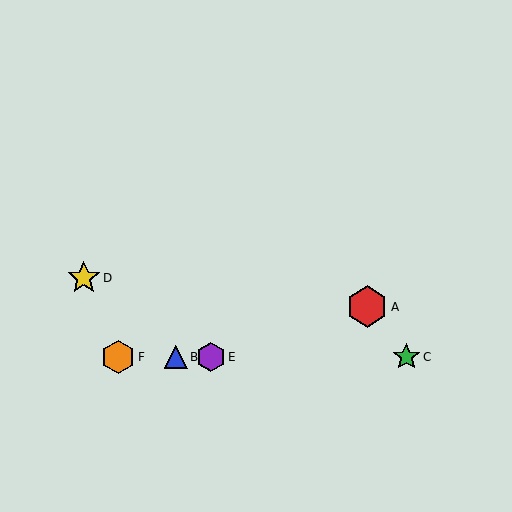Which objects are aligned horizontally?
Objects B, C, E, F are aligned horizontally.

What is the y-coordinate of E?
Object E is at y≈357.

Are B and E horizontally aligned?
Yes, both are at y≈357.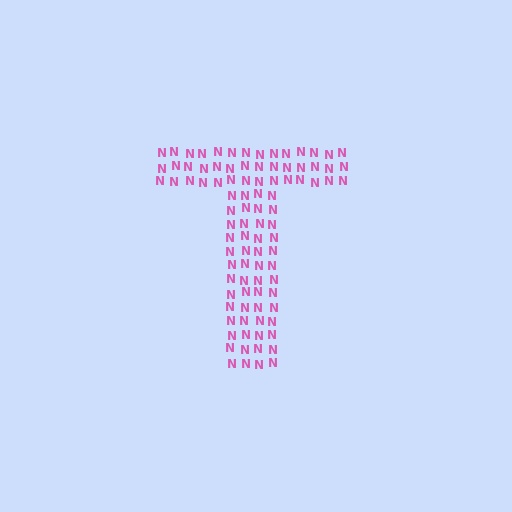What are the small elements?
The small elements are letter N's.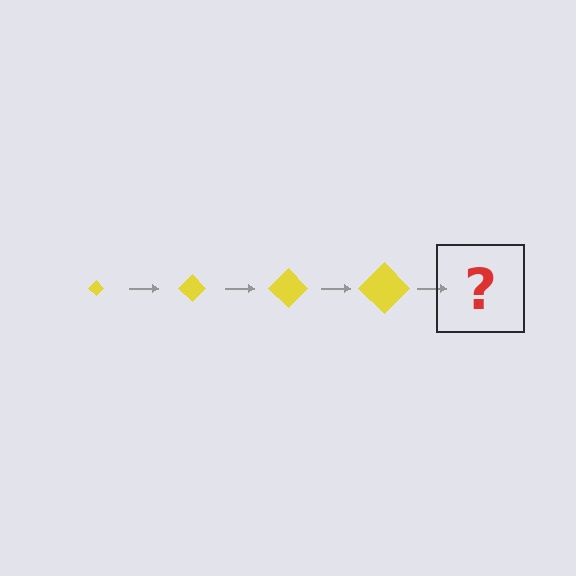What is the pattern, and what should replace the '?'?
The pattern is that the diamond gets progressively larger each step. The '?' should be a yellow diamond, larger than the previous one.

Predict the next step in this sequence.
The next step is a yellow diamond, larger than the previous one.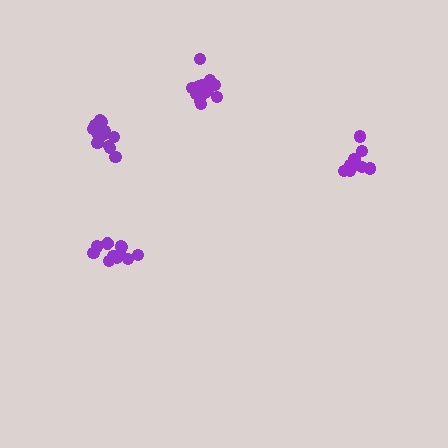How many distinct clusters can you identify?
There are 4 distinct clusters.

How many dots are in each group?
Group 1: 13 dots, Group 2: 15 dots, Group 3: 12 dots, Group 4: 9 dots (49 total).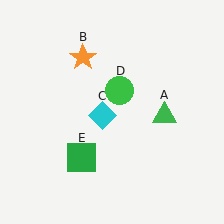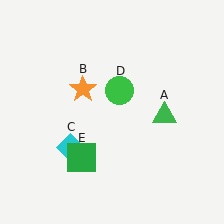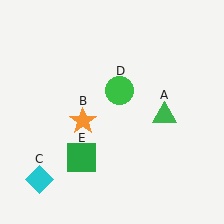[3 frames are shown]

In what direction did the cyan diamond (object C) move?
The cyan diamond (object C) moved down and to the left.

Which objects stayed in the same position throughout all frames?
Green triangle (object A) and green circle (object D) and green square (object E) remained stationary.